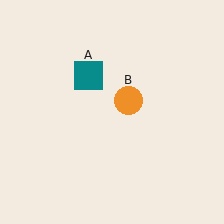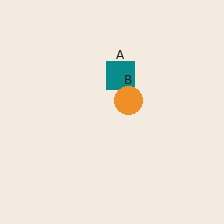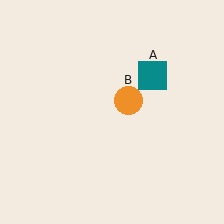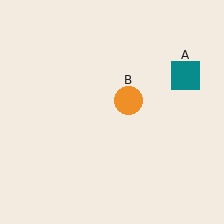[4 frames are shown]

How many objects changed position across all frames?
1 object changed position: teal square (object A).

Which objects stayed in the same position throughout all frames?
Orange circle (object B) remained stationary.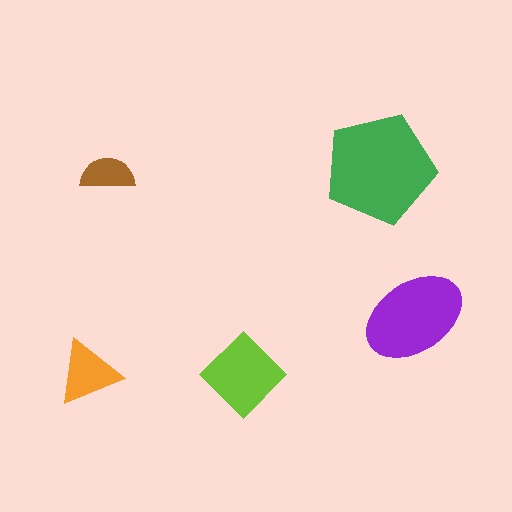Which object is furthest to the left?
The orange triangle is leftmost.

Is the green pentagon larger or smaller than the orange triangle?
Larger.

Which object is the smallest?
The brown semicircle.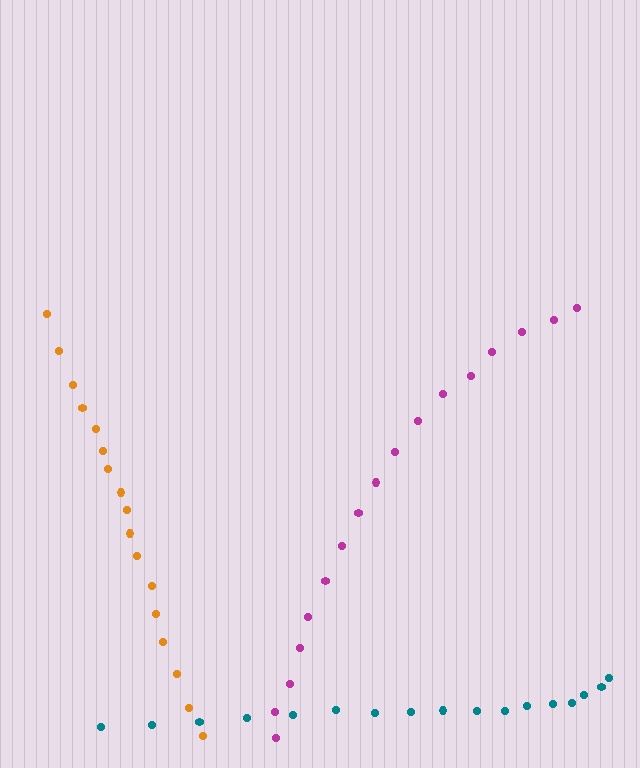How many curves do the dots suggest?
There are 3 distinct paths.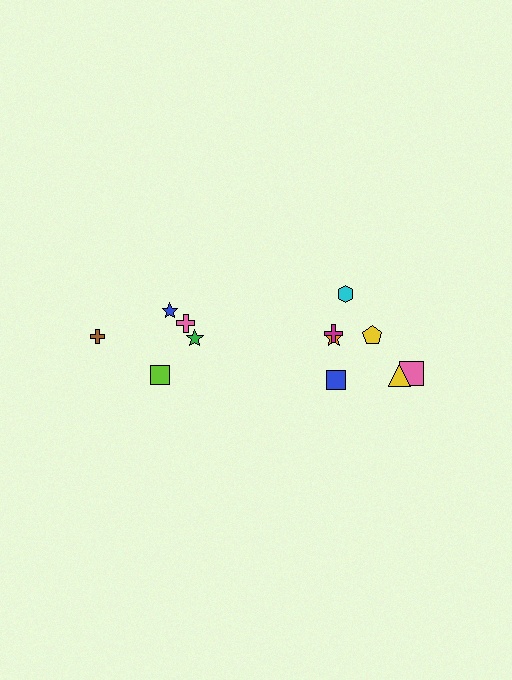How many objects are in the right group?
There are 7 objects.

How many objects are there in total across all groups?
There are 12 objects.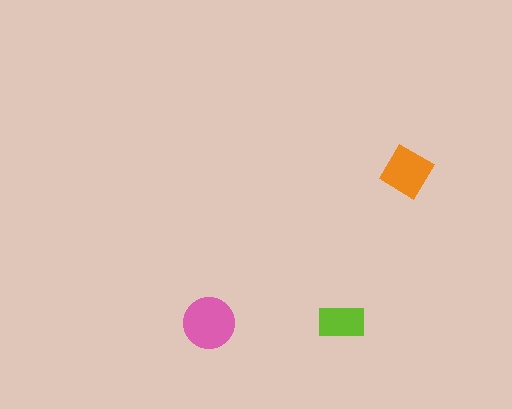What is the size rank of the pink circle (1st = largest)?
1st.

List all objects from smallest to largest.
The lime rectangle, the orange diamond, the pink circle.